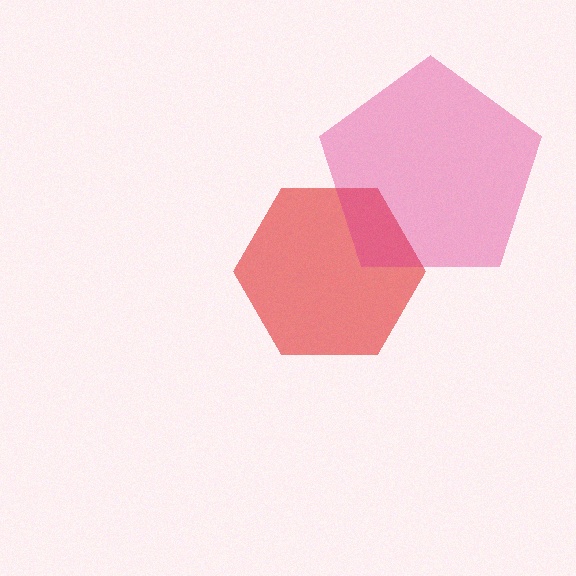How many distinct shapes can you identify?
There are 2 distinct shapes: a red hexagon, a magenta pentagon.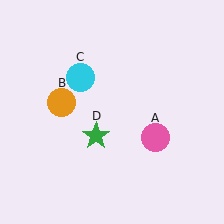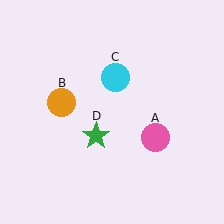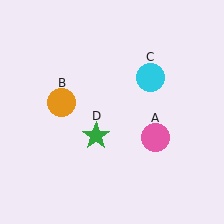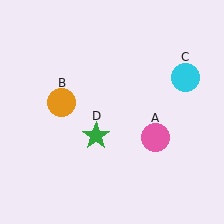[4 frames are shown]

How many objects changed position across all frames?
1 object changed position: cyan circle (object C).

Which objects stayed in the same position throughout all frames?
Pink circle (object A) and orange circle (object B) and green star (object D) remained stationary.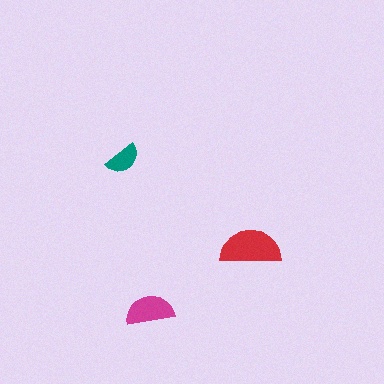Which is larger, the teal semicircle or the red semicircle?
The red one.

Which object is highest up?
The teal semicircle is topmost.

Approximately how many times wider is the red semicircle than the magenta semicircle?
About 1.5 times wider.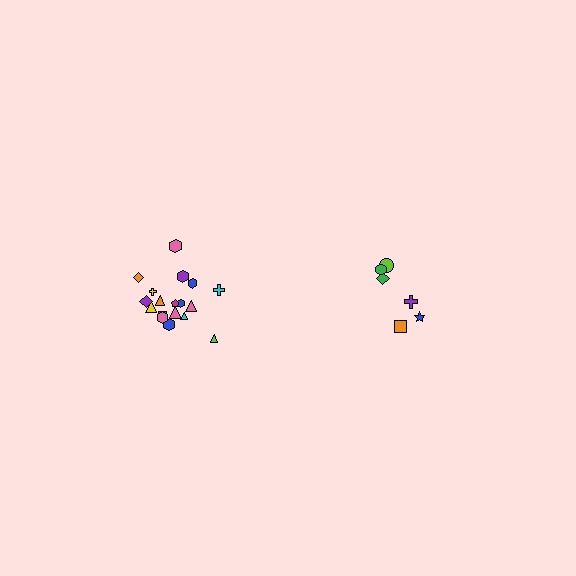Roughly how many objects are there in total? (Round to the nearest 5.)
Roughly 25 objects in total.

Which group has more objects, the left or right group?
The left group.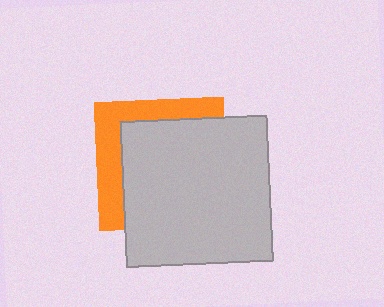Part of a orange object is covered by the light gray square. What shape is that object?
It is a square.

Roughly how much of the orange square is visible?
A small part of it is visible (roughly 32%).